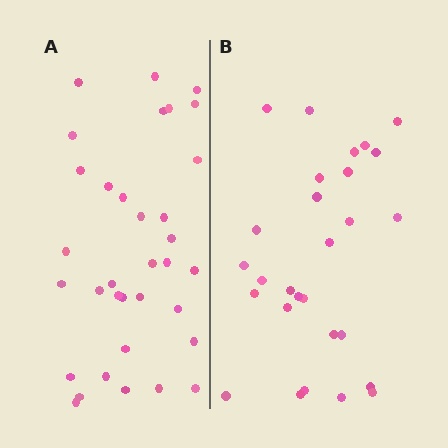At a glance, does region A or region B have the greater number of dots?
Region A (the left region) has more dots.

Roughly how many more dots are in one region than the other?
Region A has about 6 more dots than region B.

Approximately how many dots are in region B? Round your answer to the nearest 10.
About 30 dots. (The exact count is 28, which rounds to 30.)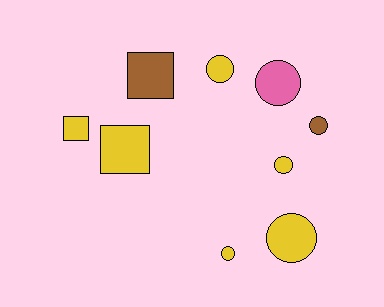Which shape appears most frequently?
Circle, with 6 objects.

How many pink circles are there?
There is 1 pink circle.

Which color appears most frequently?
Yellow, with 6 objects.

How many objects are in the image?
There are 9 objects.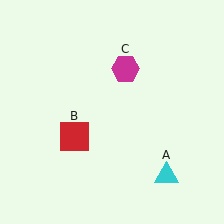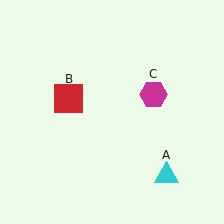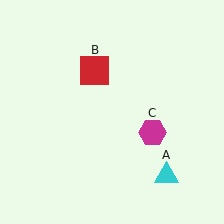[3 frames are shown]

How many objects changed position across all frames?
2 objects changed position: red square (object B), magenta hexagon (object C).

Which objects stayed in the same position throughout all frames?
Cyan triangle (object A) remained stationary.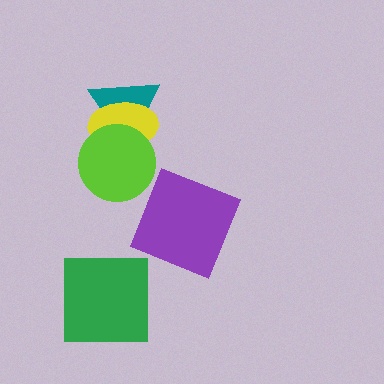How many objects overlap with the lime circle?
2 objects overlap with the lime circle.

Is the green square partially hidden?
No, no other shape covers it.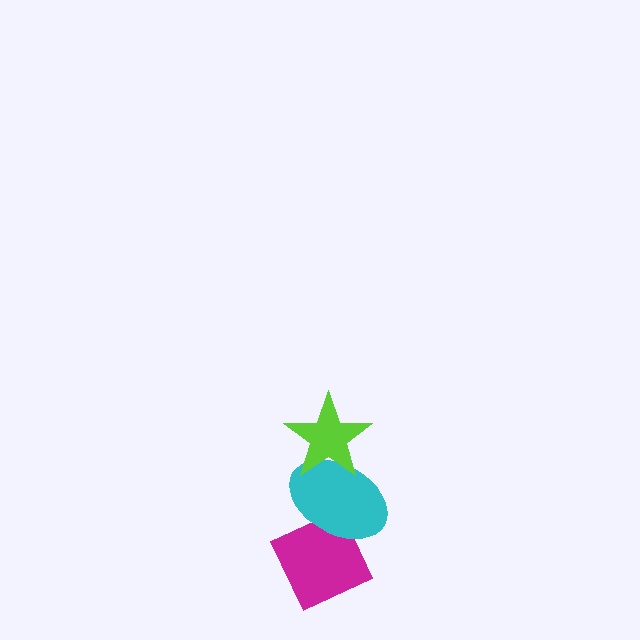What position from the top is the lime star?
The lime star is 1st from the top.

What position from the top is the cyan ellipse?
The cyan ellipse is 2nd from the top.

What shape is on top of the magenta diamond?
The cyan ellipse is on top of the magenta diamond.